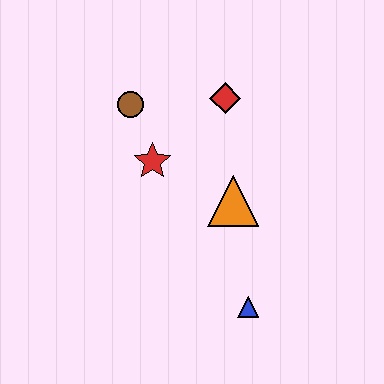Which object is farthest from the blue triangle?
The brown circle is farthest from the blue triangle.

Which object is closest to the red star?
The brown circle is closest to the red star.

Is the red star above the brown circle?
No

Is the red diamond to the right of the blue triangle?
No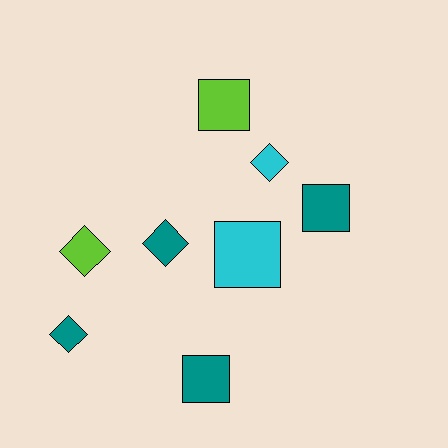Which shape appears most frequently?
Diamond, with 4 objects.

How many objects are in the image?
There are 8 objects.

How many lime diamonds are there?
There is 1 lime diamond.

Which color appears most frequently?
Teal, with 4 objects.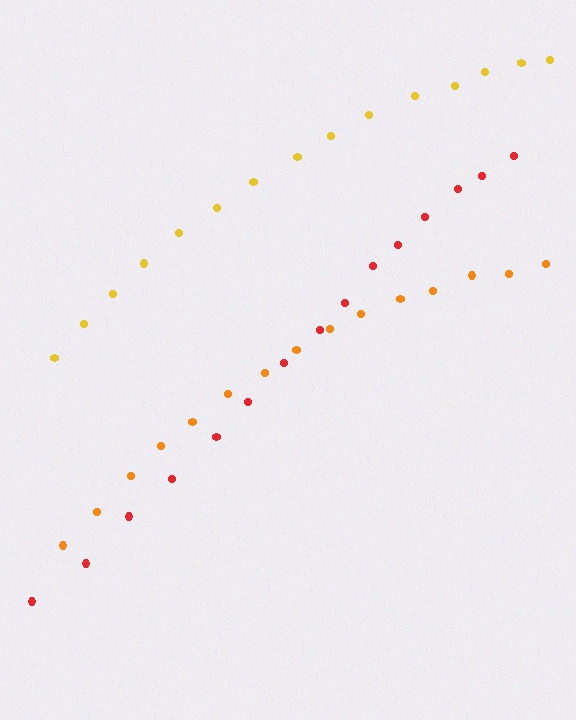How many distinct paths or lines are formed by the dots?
There are 3 distinct paths.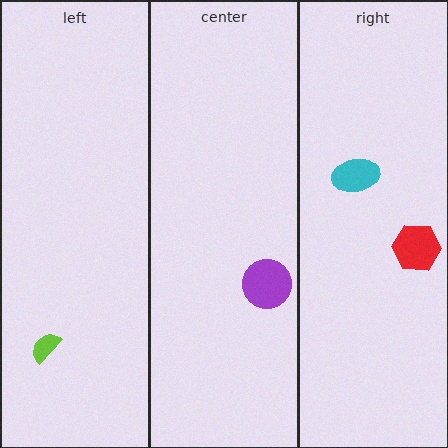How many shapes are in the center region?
1.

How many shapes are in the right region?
2.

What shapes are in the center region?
The purple circle.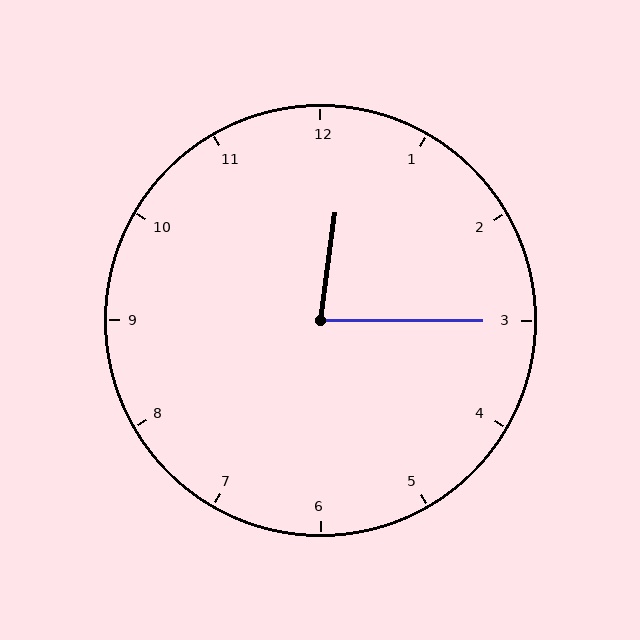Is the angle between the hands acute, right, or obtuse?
It is acute.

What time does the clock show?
12:15.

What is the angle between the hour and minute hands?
Approximately 82 degrees.